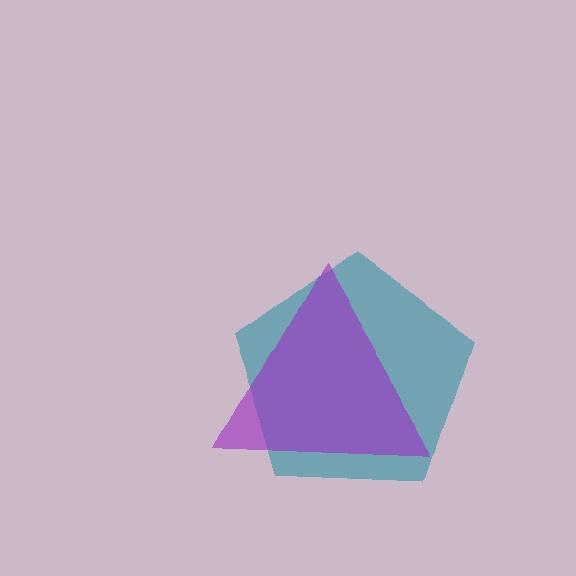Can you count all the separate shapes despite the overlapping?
Yes, there are 2 separate shapes.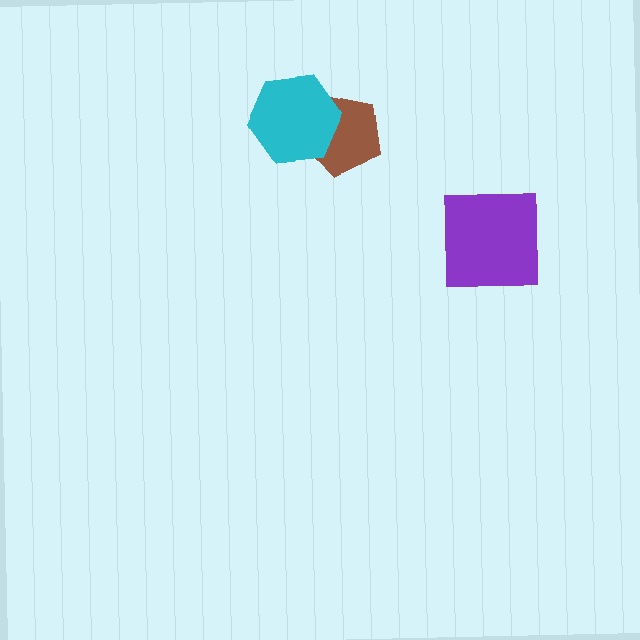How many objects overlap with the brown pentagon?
1 object overlaps with the brown pentagon.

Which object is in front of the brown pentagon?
The cyan hexagon is in front of the brown pentagon.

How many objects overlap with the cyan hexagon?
1 object overlaps with the cyan hexagon.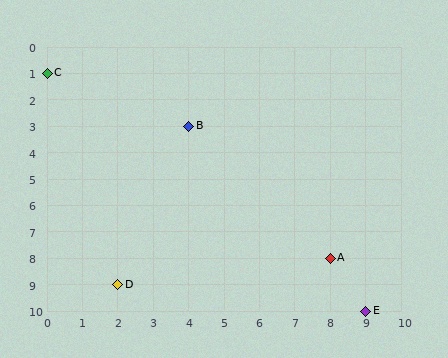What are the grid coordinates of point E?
Point E is at grid coordinates (9, 10).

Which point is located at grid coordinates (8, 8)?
Point A is at (8, 8).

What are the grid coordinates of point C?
Point C is at grid coordinates (0, 1).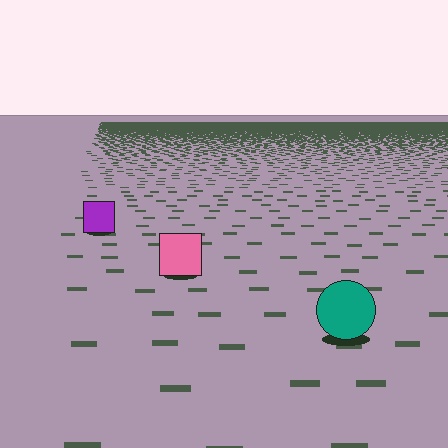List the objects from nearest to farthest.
From nearest to farthest: the teal circle, the pink square, the purple square.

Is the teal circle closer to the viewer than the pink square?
Yes. The teal circle is closer — you can tell from the texture gradient: the ground texture is coarser near it.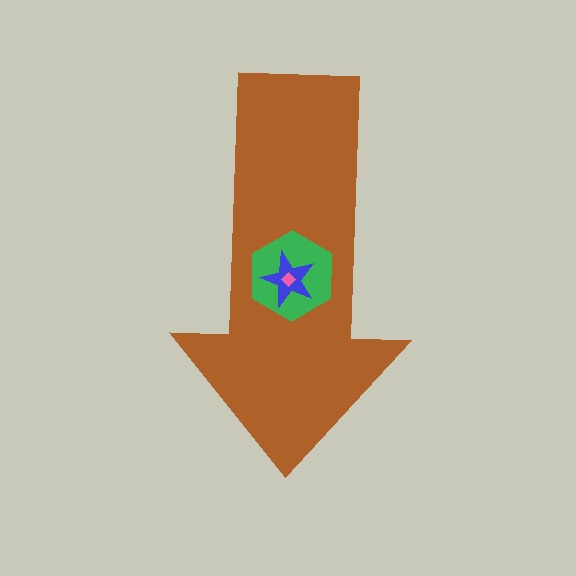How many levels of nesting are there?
4.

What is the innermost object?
The pink diamond.